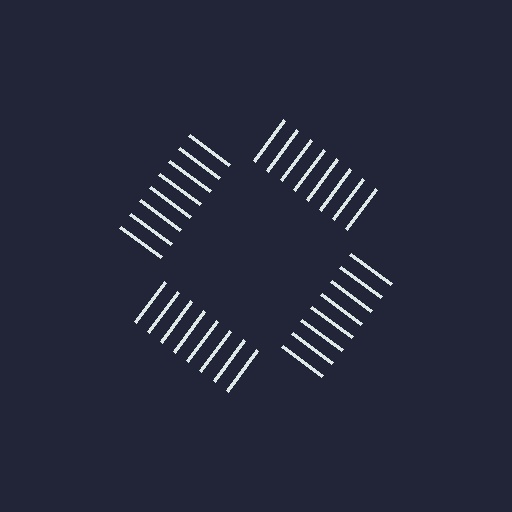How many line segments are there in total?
32 — 8 along each of the 4 edges.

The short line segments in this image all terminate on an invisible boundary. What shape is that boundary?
An illusory square — the line segments terminate on its edges but no continuous stroke is drawn.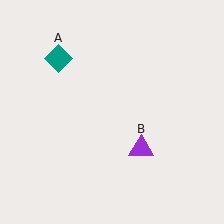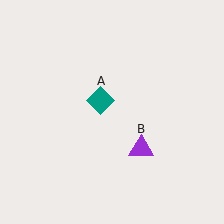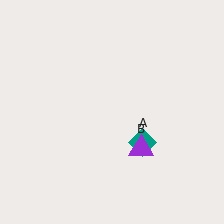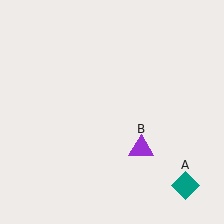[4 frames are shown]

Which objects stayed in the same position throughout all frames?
Purple triangle (object B) remained stationary.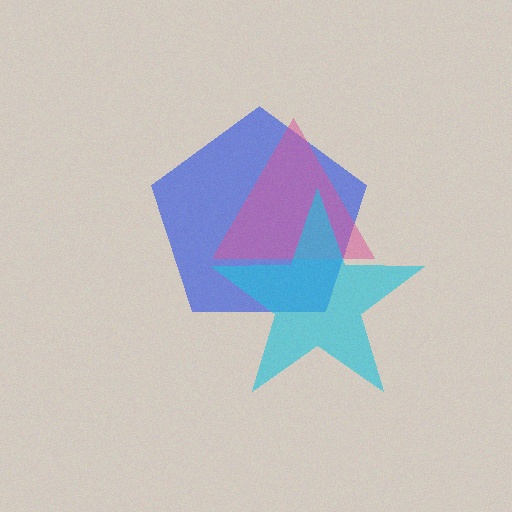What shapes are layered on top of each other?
The layered shapes are: a blue pentagon, a pink triangle, a cyan star.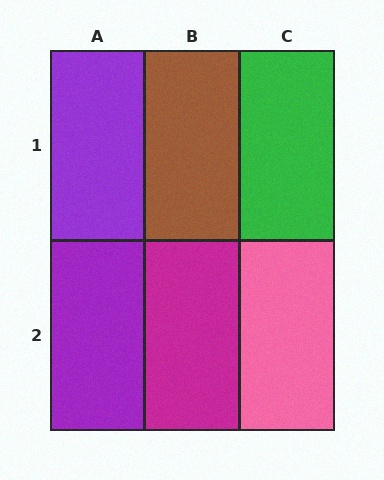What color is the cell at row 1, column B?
Brown.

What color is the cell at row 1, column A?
Purple.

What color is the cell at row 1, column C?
Green.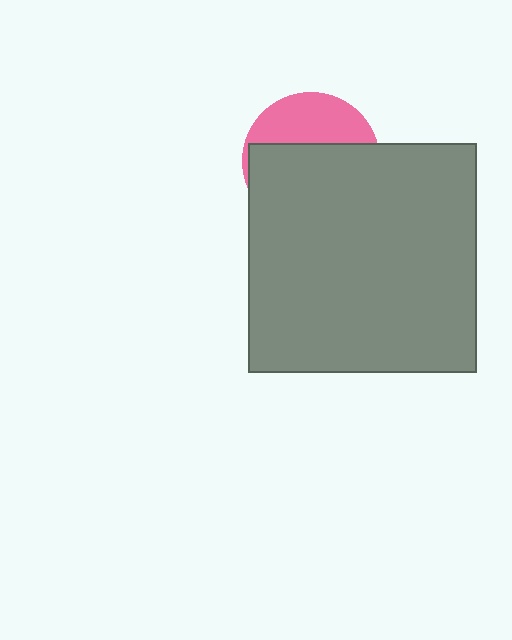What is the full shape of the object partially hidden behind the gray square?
The partially hidden object is a pink circle.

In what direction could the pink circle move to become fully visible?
The pink circle could move up. That would shift it out from behind the gray square entirely.